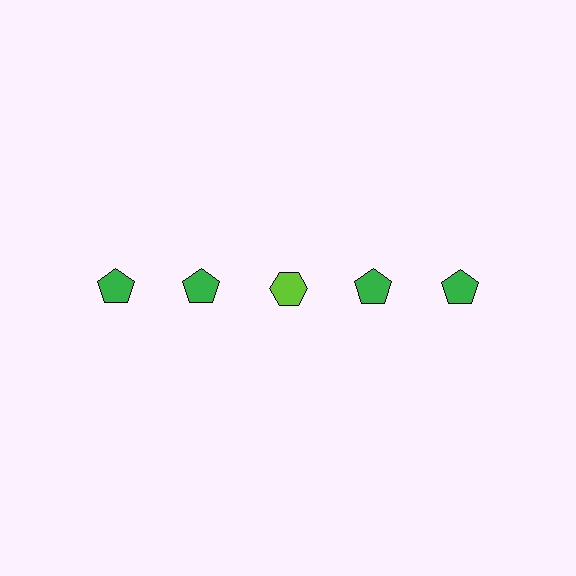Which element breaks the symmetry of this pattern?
The lime hexagon in the top row, center column breaks the symmetry. All other shapes are green pentagons.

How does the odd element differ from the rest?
It differs in both color (lime instead of green) and shape (hexagon instead of pentagon).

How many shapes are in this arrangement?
There are 5 shapes arranged in a grid pattern.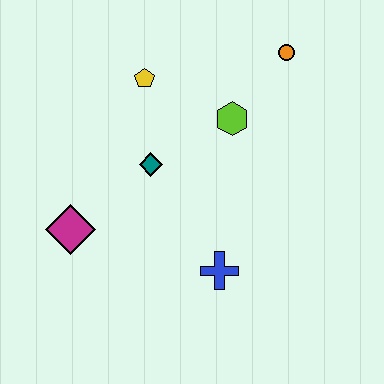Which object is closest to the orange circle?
The lime hexagon is closest to the orange circle.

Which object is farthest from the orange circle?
The magenta diamond is farthest from the orange circle.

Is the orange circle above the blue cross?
Yes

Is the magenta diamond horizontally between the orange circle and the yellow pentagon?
No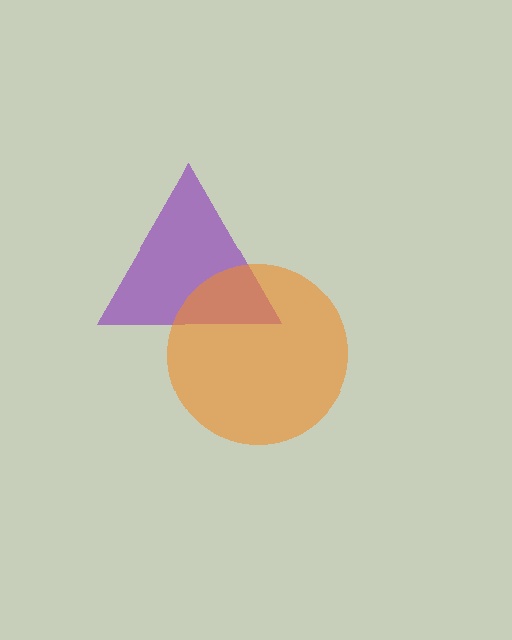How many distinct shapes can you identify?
There are 2 distinct shapes: a purple triangle, an orange circle.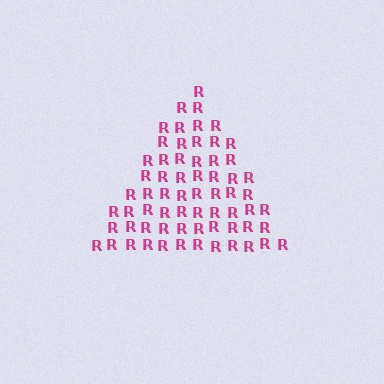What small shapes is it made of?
It is made of small letter R's.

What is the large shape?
The large shape is a triangle.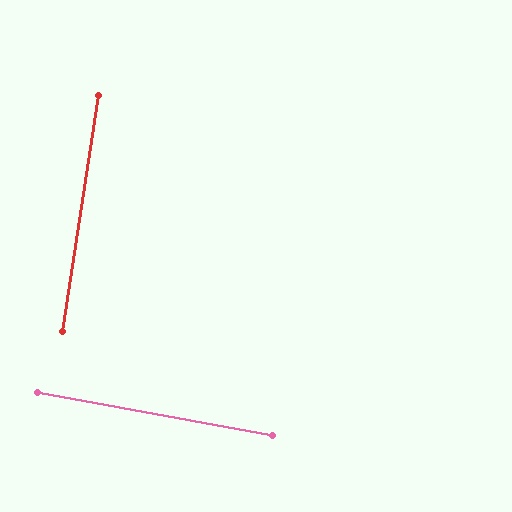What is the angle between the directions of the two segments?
Approximately 89 degrees.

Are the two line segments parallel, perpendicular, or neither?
Perpendicular — they meet at approximately 89°.